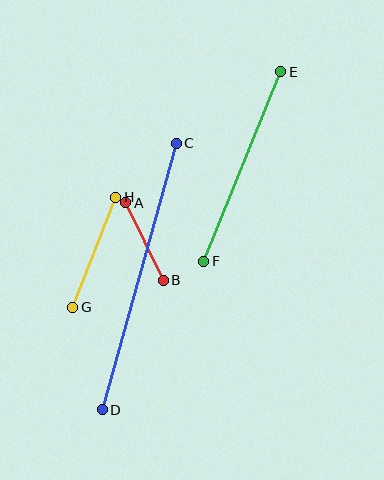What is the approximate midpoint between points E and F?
The midpoint is at approximately (242, 167) pixels.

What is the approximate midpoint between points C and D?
The midpoint is at approximately (139, 277) pixels.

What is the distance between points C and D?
The distance is approximately 277 pixels.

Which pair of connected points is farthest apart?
Points C and D are farthest apart.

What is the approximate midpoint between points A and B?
The midpoint is at approximately (144, 242) pixels.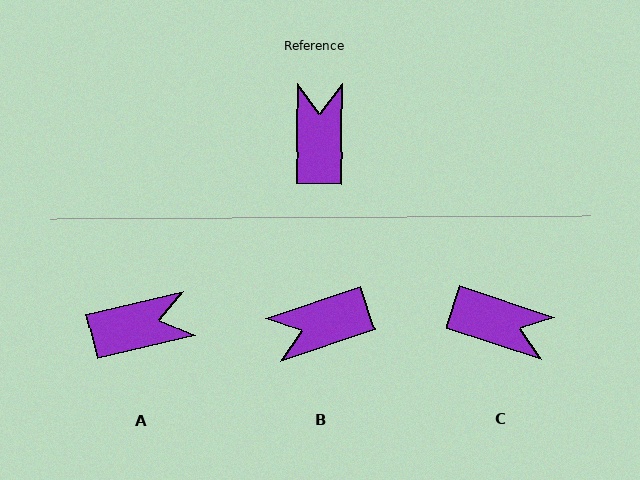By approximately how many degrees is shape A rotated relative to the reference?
Approximately 76 degrees clockwise.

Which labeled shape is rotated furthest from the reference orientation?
B, about 109 degrees away.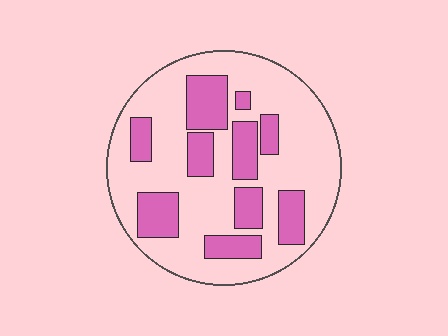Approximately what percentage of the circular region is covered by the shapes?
Approximately 30%.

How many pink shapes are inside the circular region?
10.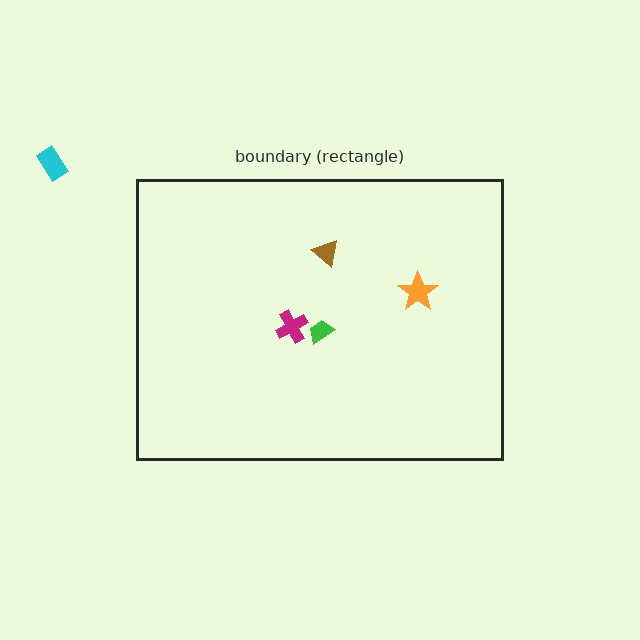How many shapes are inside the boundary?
4 inside, 1 outside.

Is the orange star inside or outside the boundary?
Inside.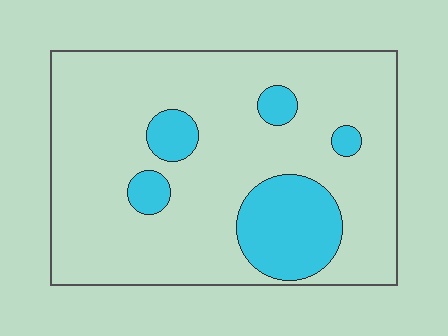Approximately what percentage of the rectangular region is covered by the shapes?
Approximately 20%.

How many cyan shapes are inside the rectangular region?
5.